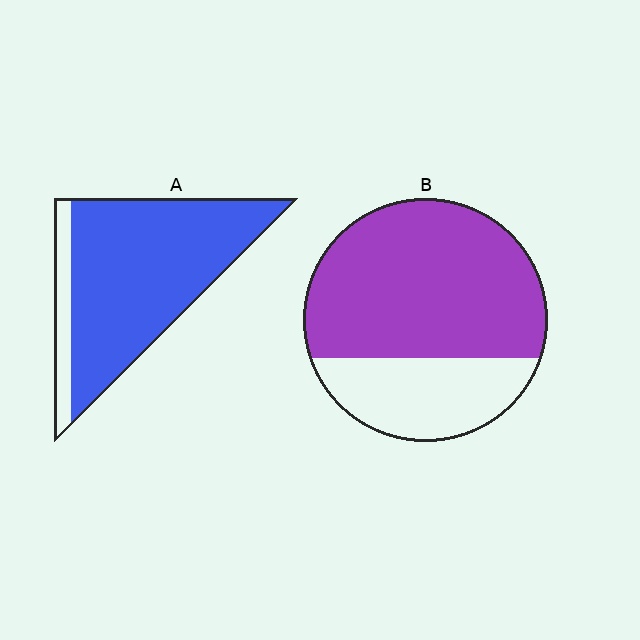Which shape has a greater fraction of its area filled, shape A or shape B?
Shape A.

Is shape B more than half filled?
Yes.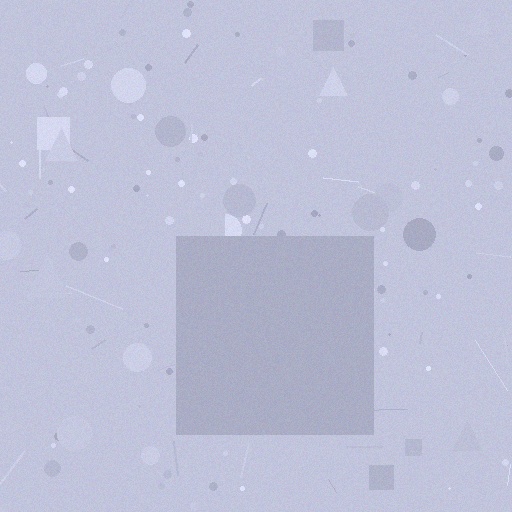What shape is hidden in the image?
A square is hidden in the image.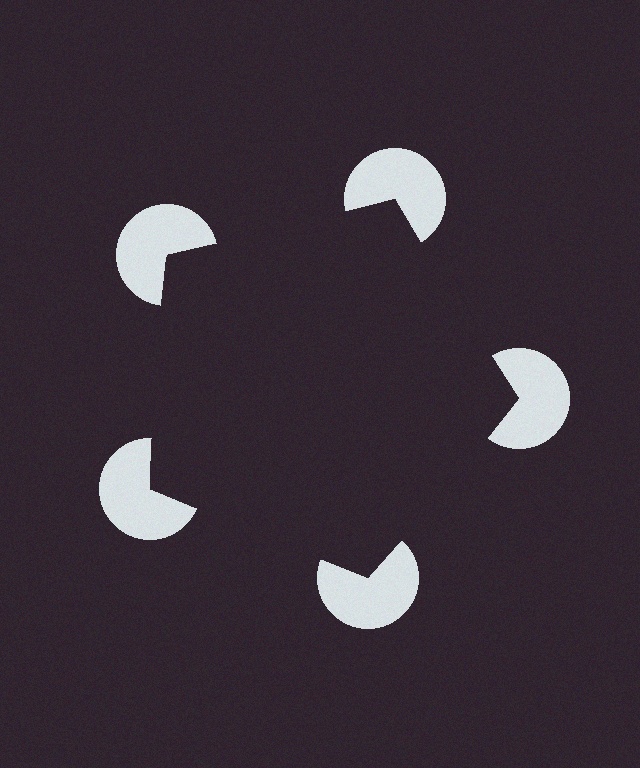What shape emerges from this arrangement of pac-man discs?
An illusory pentagon — its edges are inferred from the aligned wedge cuts in the pac-man discs, not physically drawn.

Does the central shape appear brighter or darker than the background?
It typically appears slightly darker than the background, even though no actual brightness change is drawn.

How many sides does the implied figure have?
5 sides.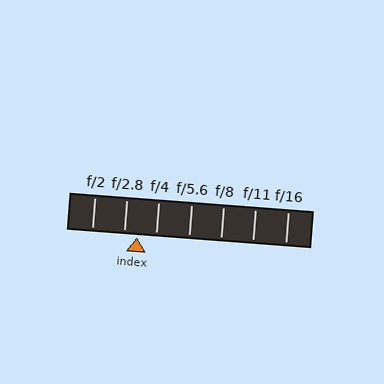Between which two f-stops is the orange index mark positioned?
The index mark is between f/2.8 and f/4.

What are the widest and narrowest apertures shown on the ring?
The widest aperture shown is f/2 and the narrowest is f/16.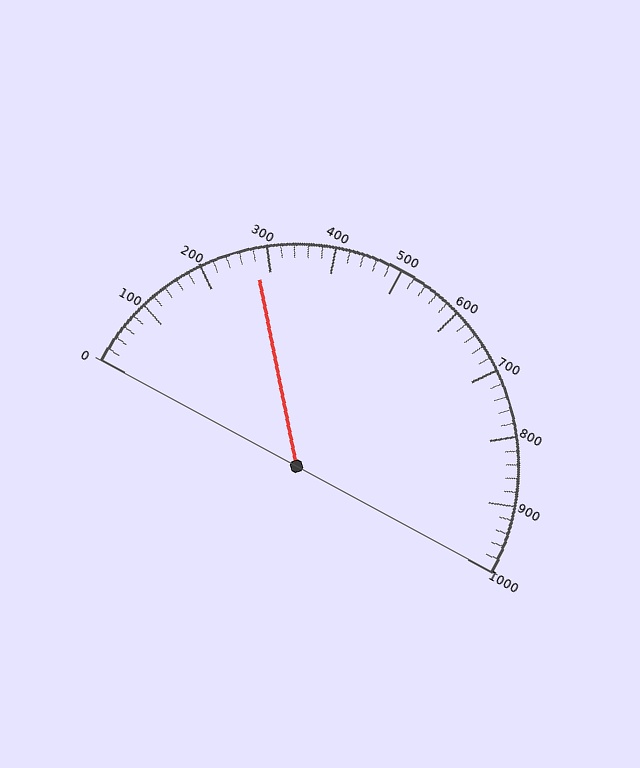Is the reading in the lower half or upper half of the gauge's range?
The reading is in the lower half of the range (0 to 1000).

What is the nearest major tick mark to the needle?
The nearest major tick mark is 300.